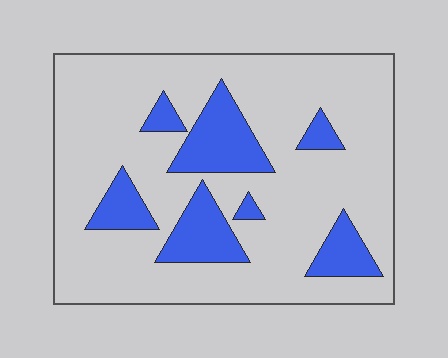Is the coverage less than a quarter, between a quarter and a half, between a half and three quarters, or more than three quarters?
Less than a quarter.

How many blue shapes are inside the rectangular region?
7.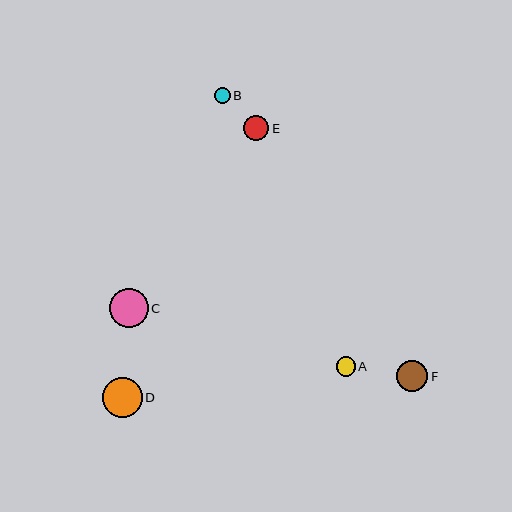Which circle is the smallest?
Circle B is the smallest with a size of approximately 16 pixels.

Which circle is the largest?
Circle D is the largest with a size of approximately 40 pixels.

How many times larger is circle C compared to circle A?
Circle C is approximately 2.0 times the size of circle A.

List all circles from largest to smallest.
From largest to smallest: D, C, F, E, A, B.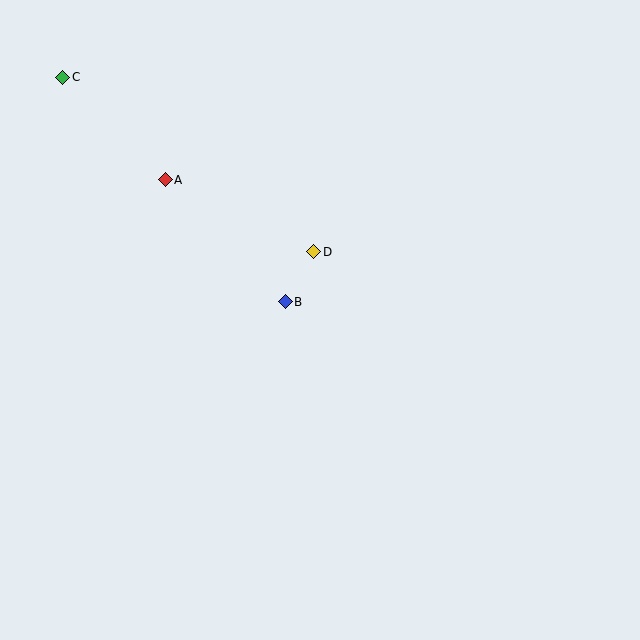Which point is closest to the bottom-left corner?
Point B is closest to the bottom-left corner.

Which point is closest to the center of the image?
Point B at (285, 302) is closest to the center.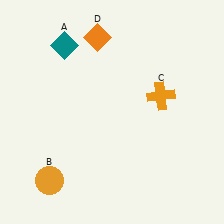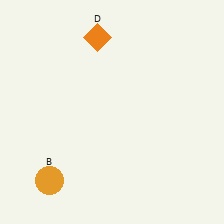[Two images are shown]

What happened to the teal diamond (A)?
The teal diamond (A) was removed in Image 2. It was in the top-left area of Image 1.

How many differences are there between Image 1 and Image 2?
There are 2 differences between the two images.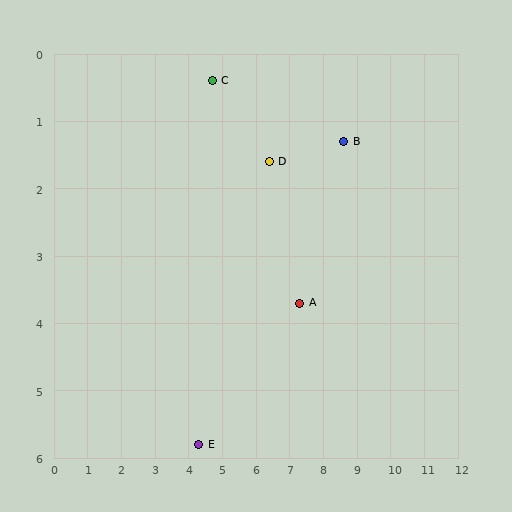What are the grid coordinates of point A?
Point A is at approximately (7.3, 3.7).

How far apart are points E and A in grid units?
Points E and A are about 3.7 grid units apart.